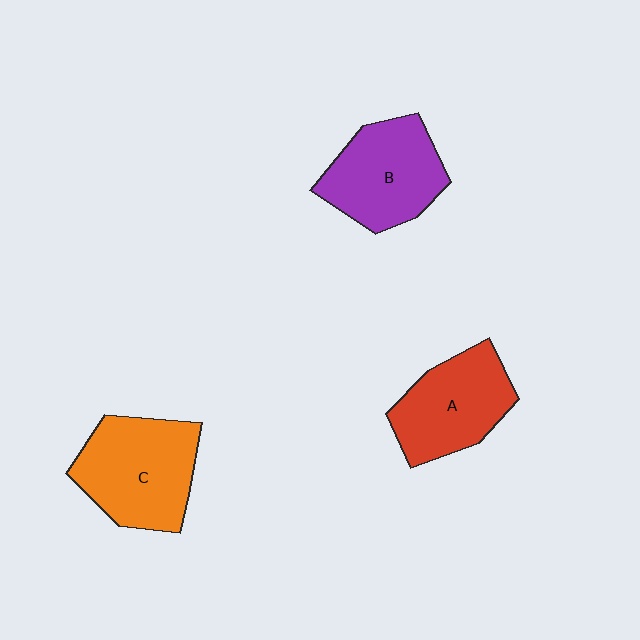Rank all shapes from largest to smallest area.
From largest to smallest: C (orange), B (purple), A (red).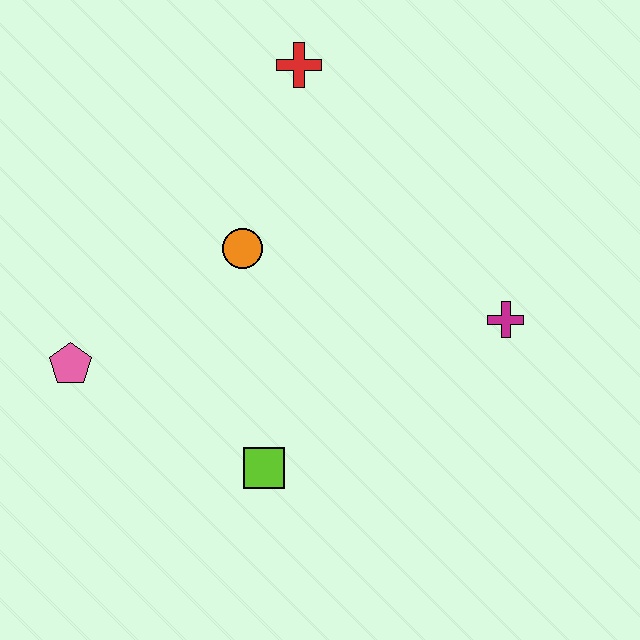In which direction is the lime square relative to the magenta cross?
The lime square is to the left of the magenta cross.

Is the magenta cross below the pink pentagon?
No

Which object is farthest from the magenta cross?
The pink pentagon is farthest from the magenta cross.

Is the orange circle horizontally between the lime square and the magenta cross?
No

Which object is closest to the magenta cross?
The orange circle is closest to the magenta cross.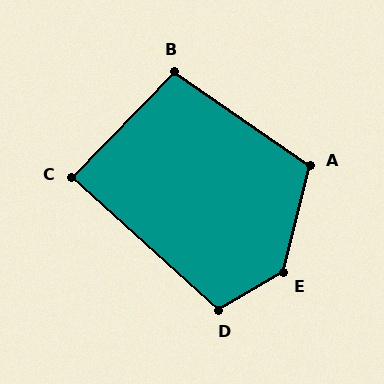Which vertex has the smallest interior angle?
C, at approximately 88 degrees.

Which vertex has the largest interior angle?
E, at approximately 135 degrees.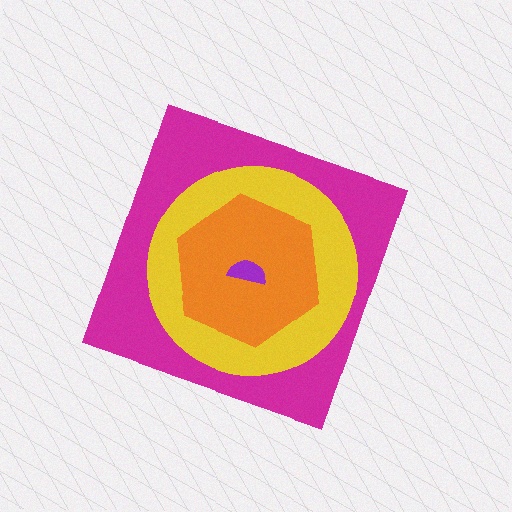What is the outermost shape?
The magenta diamond.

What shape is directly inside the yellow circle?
The orange hexagon.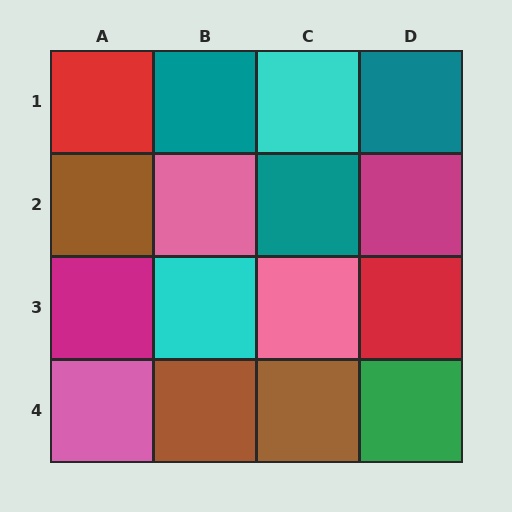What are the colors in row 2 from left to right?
Brown, pink, teal, magenta.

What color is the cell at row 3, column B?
Cyan.